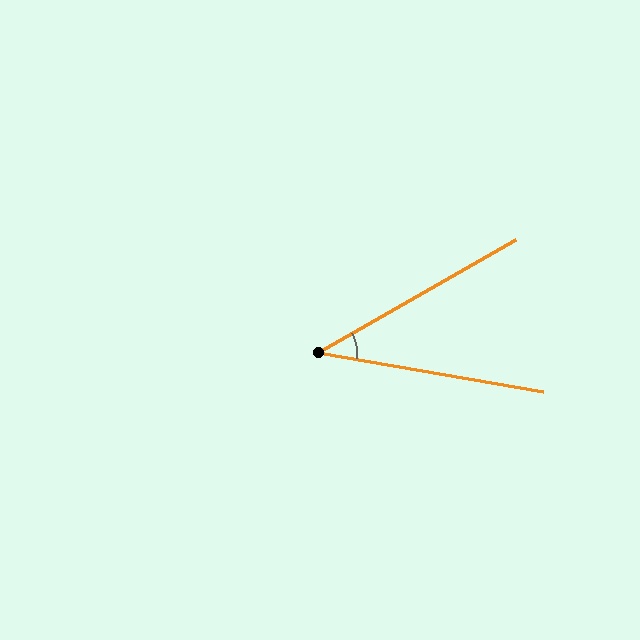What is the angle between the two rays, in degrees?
Approximately 39 degrees.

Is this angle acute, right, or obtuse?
It is acute.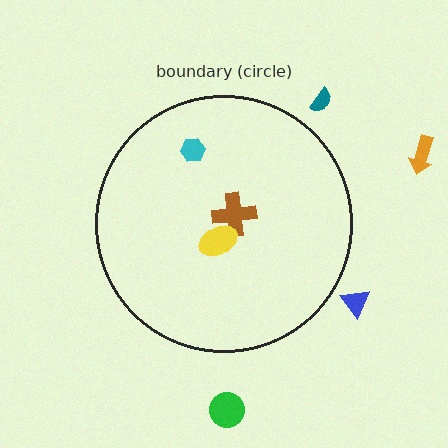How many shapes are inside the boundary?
3 inside, 4 outside.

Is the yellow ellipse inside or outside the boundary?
Inside.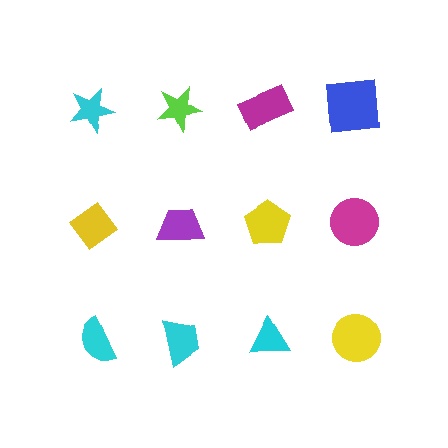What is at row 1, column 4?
A blue square.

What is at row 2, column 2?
A purple trapezoid.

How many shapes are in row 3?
4 shapes.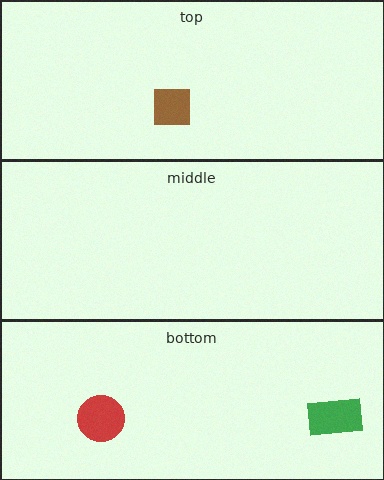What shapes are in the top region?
The brown square.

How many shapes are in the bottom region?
2.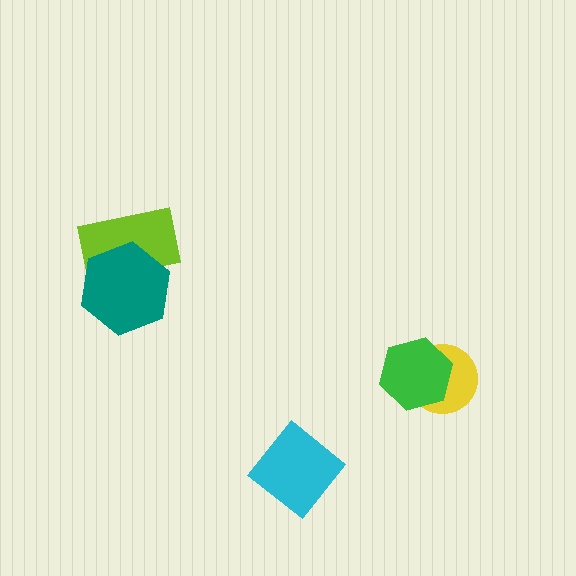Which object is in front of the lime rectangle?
The teal hexagon is in front of the lime rectangle.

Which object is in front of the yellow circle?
The green hexagon is in front of the yellow circle.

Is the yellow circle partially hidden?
Yes, it is partially covered by another shape.